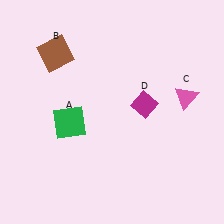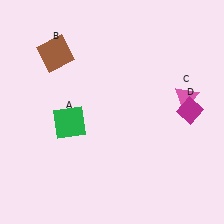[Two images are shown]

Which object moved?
The magenta diamond (D) moved right.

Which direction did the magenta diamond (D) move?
The magenta diamond (D) moved right.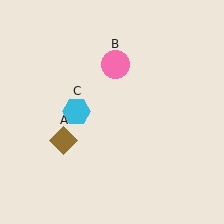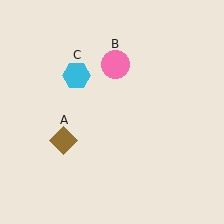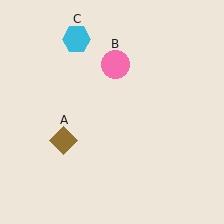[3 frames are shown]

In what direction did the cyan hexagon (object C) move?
The cyan hexagon (object C) moved up.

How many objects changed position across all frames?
1 object changed position: cyan hexagon (object C).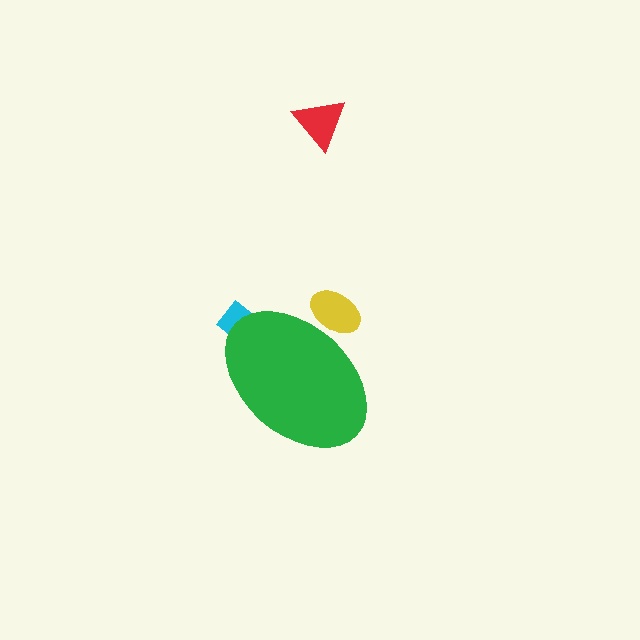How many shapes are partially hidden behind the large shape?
2 shapes are partially hidden.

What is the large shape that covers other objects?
A green ellipse.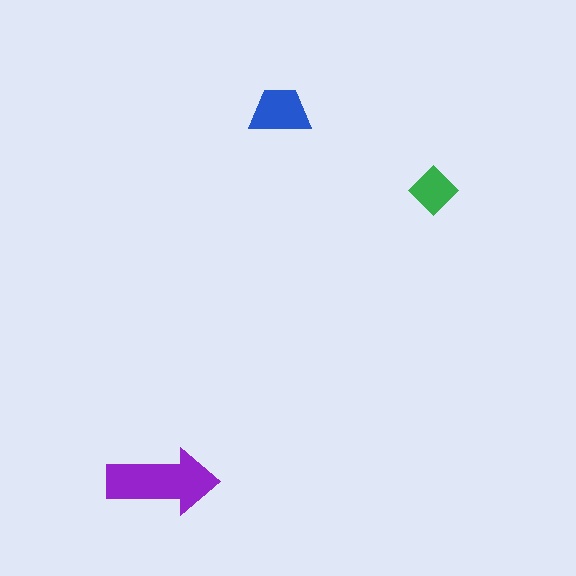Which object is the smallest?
The green diamond.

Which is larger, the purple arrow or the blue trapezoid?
The purple arrow.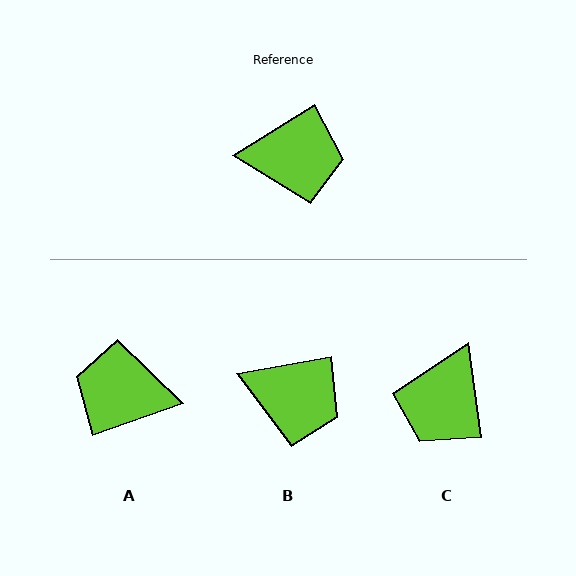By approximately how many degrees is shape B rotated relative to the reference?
Approximately 22 degrees clockwise.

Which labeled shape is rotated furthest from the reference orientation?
A, about 167 degrees away.